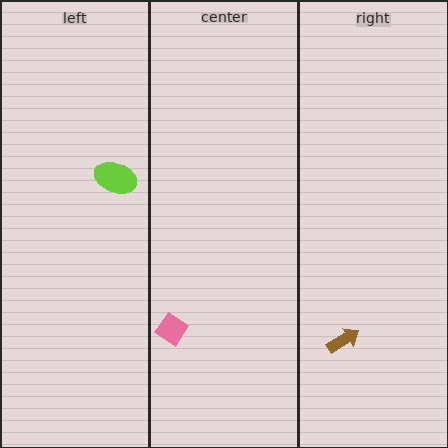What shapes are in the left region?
The lime ellipse.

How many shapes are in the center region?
1.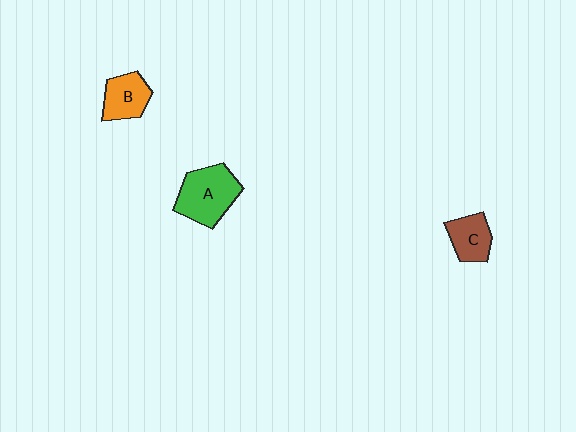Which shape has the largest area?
Shape A (green).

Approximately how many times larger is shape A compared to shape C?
Approximately 1.7 times.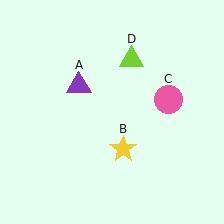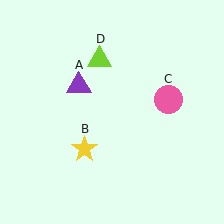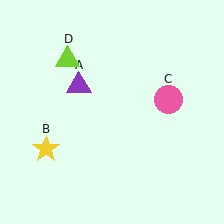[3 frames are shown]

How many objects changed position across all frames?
2 objects changed position: yellow star (object B), lime triangle (object D).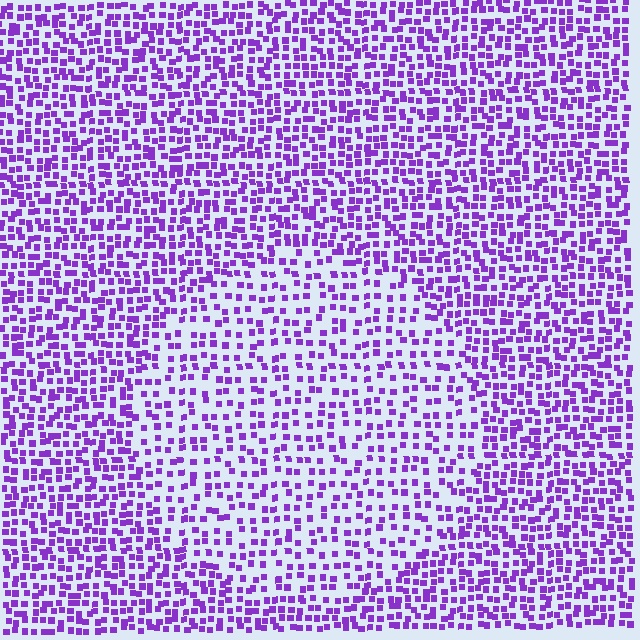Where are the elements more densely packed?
The elements are more densely packed outside the circle boundary.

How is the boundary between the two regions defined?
The boundary is defined by a change in element density (approximately 1.7x ratio). All elements are the same color, size, and shape.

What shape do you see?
I see a circle.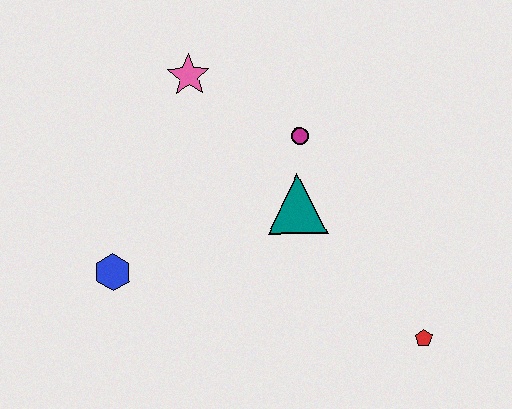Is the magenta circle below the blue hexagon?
No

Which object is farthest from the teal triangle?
The blue hexagon is farthest from the teal triangle.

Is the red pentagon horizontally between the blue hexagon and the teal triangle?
No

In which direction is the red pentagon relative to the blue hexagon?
The red pentagon is to the right of the blue hexagon.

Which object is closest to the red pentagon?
The teal triangle is closest to the red pentagon.